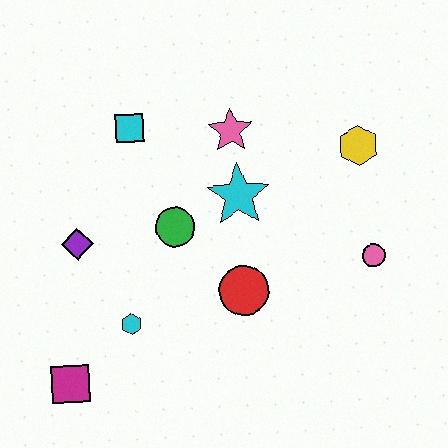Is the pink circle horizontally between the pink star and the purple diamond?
No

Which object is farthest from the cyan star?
The magenta square is farthest from the cyan star.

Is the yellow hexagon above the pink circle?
Yes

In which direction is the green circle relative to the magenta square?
The green circle is above the magenta square.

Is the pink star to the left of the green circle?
No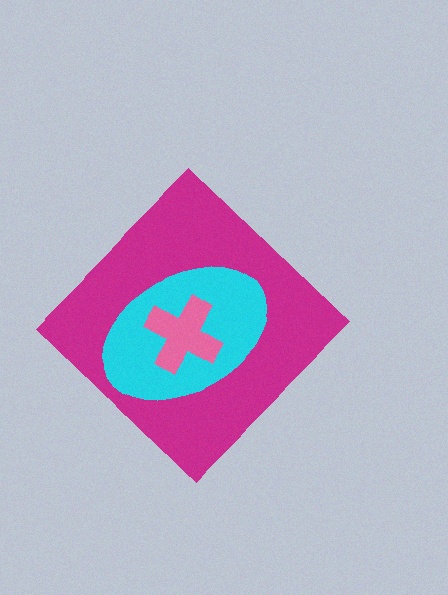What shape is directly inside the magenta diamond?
The cyan ellipse.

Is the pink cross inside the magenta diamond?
Yes.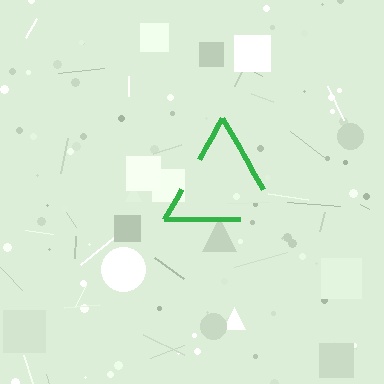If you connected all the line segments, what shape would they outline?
They would outline a triangle.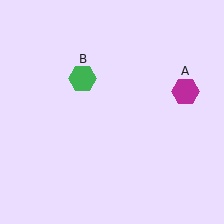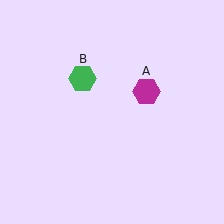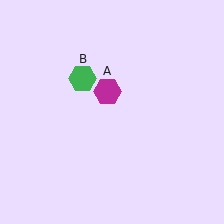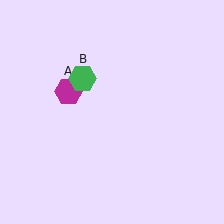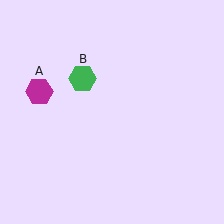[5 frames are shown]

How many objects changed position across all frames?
1 object changed position: magenta hexagon (object A).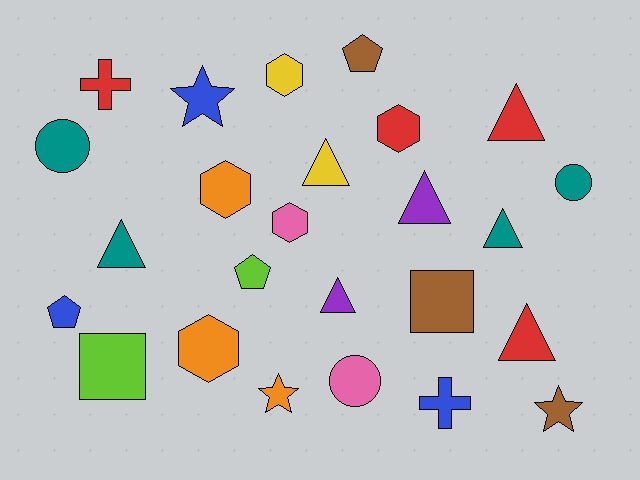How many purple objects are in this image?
There are 2 purple objects.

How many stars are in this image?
There are 3 stars.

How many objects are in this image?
There are 25 objects.